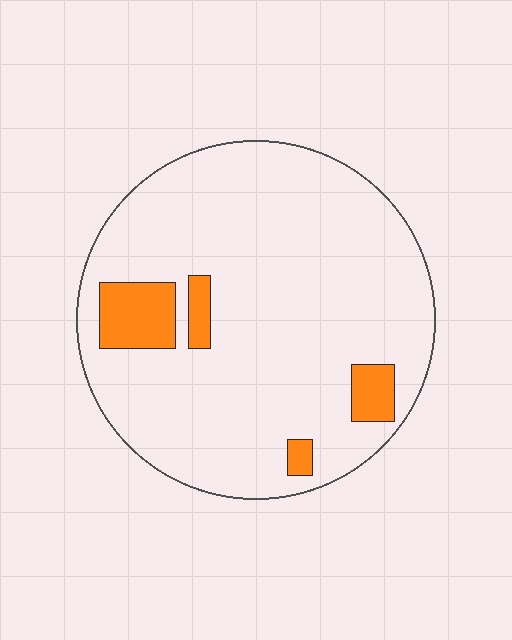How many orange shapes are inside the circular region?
4.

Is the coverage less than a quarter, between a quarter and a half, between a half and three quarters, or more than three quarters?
Less than a quarter.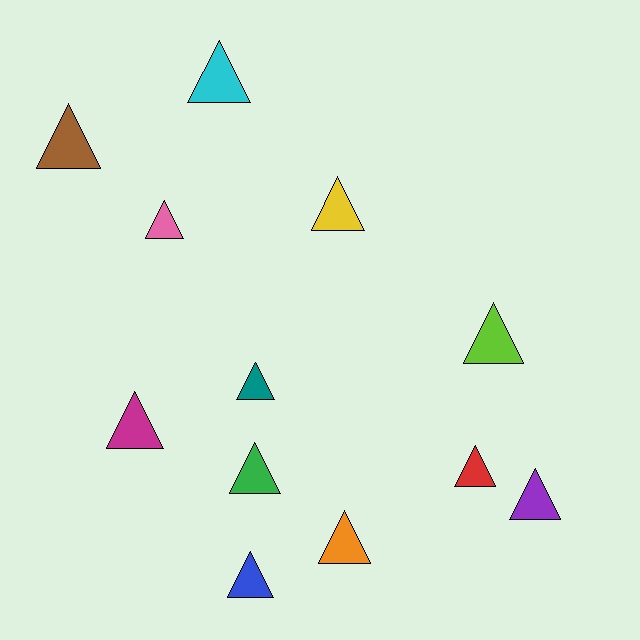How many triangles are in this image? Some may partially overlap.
There are 12 triangles.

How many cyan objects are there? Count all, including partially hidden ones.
There is 1 cyan object.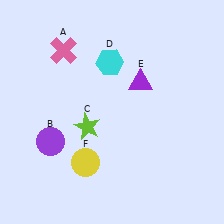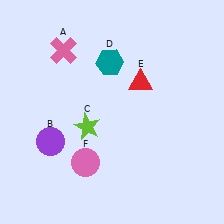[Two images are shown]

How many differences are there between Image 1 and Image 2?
There are 3 differences between the two images.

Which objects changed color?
D changed from cyan to teal. E changed from purple to red. F changed from yellow to pink.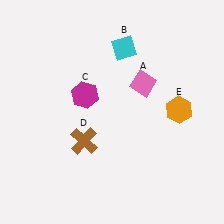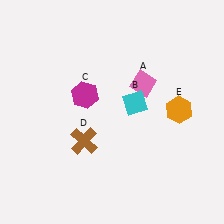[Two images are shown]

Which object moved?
The cyan diamond (B) moved down.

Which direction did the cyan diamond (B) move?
The cyan diamond (B) moved down.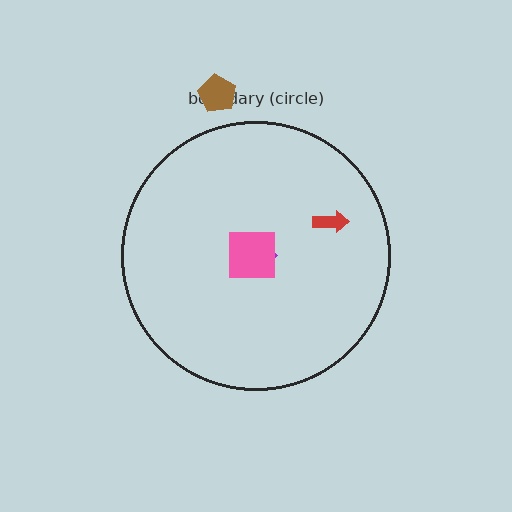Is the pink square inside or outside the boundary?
Inside.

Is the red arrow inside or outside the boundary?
Inside.